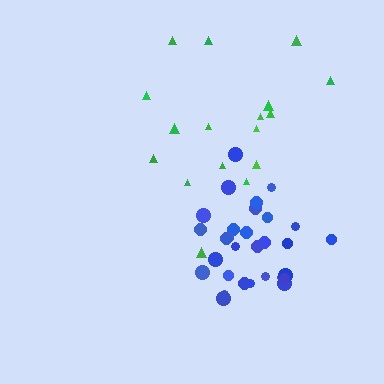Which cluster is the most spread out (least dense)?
Green.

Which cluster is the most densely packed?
Blue.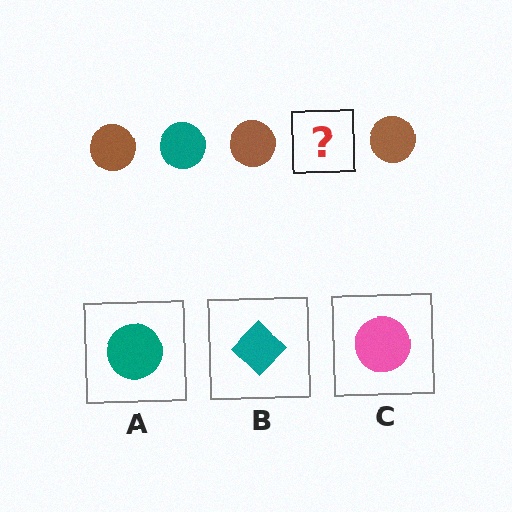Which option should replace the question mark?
Option A.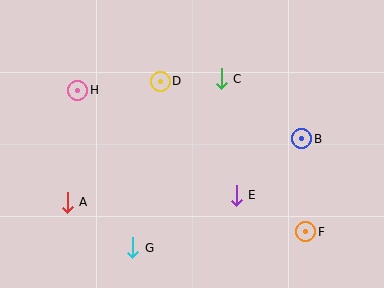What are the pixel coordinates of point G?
Point G is at (133, 248).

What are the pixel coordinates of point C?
Point C is at (221, 79).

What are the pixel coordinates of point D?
Point D is at (160, 81).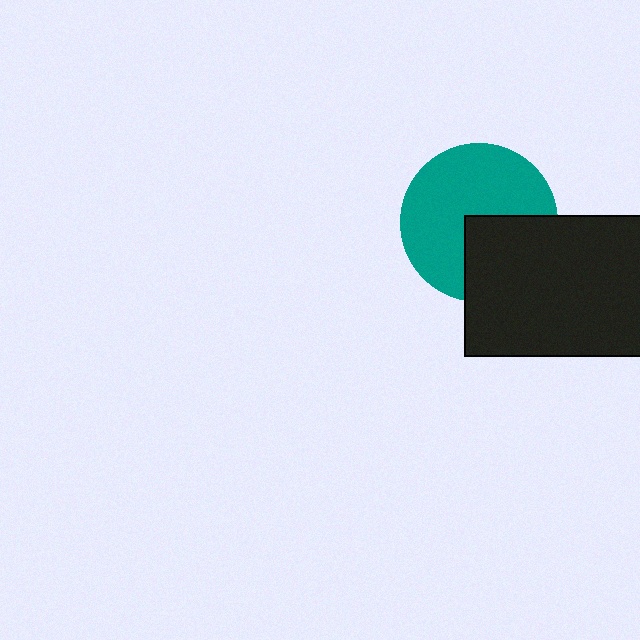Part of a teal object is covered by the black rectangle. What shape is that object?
It is a circle.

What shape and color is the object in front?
The object in front is a black rectangle.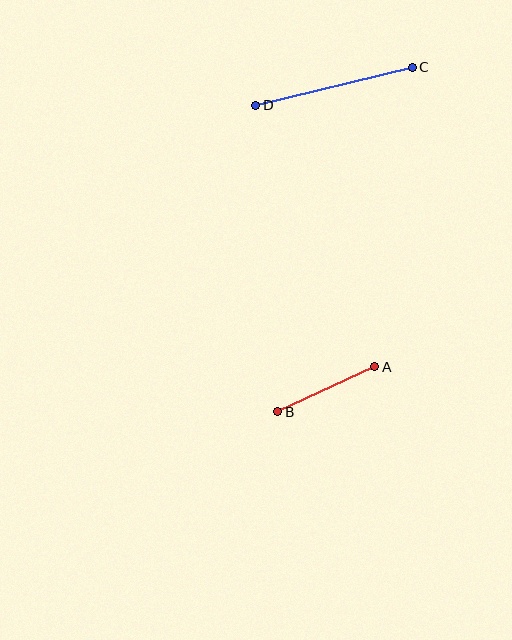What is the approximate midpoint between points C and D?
The midpoint is at approximately (334, 86) pixels.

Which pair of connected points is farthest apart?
Points C and D are farthest apart.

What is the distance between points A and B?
The distance is approximately 107 pixels.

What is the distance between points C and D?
The distance is approximately 161 pixels.